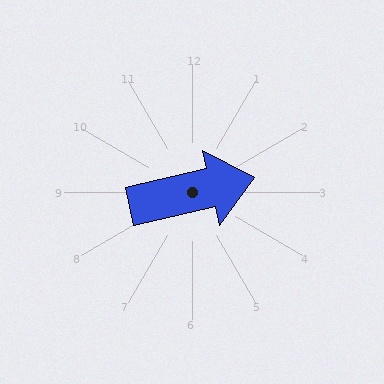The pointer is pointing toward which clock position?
Roughly 3 o'clock.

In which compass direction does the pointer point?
East.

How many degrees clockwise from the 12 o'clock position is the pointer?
Approximately 77 degrees.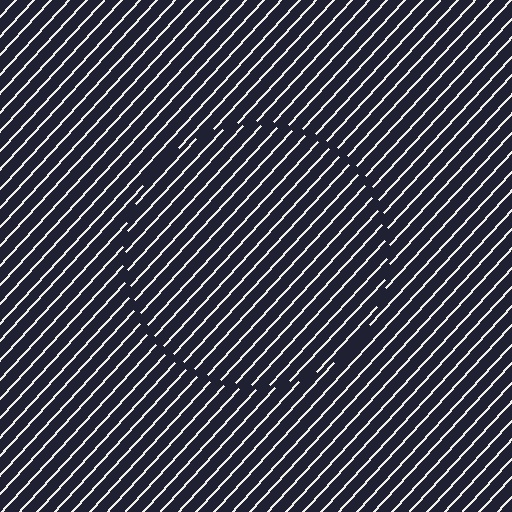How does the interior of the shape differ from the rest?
The interior of the shape contains the same grating, shifted by half a period — the contour is defined by the phase discontinuity where line-ends from the inner and outer gratings abut.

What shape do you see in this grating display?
An illusory circle. The interior of the shape contains the same grating, shifted by half a period — the contour is defined by the phase discontinuity where line-ends from the inner and outer gratings abut.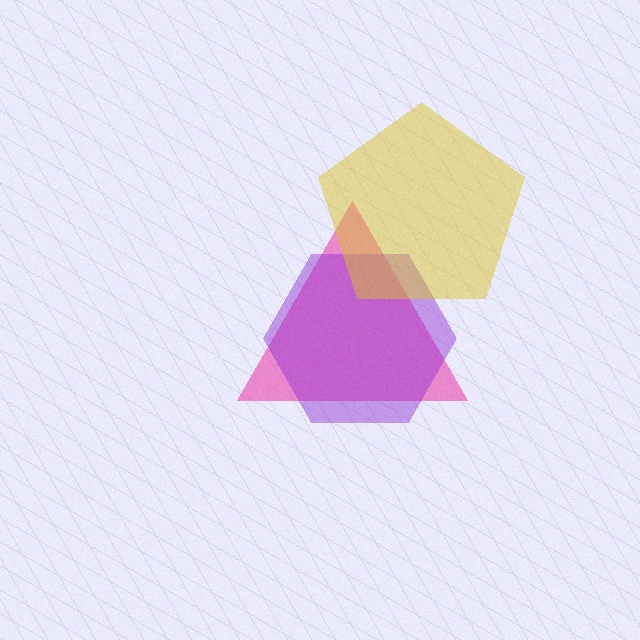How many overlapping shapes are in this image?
There are 3 overlapping shapes in the image.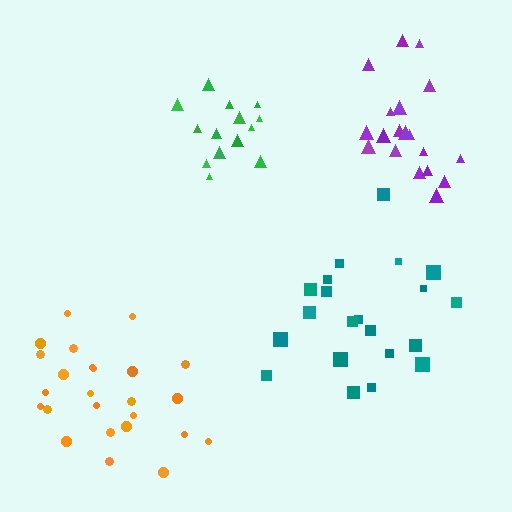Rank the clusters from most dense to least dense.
green, purple, orange, teal.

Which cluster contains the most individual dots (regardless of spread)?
Orange (25).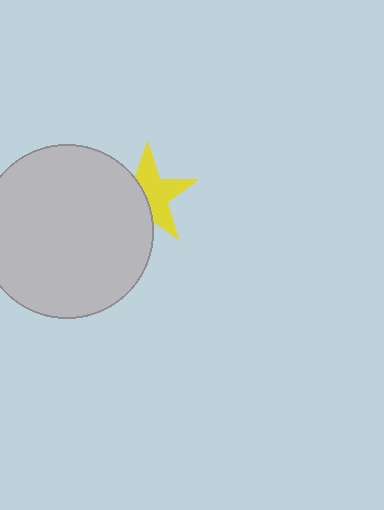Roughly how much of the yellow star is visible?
About half of it is visible (roughly 57%).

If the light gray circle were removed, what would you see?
You would see the complete yellow star.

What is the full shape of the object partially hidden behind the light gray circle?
The partially hidden object is a yellow star.